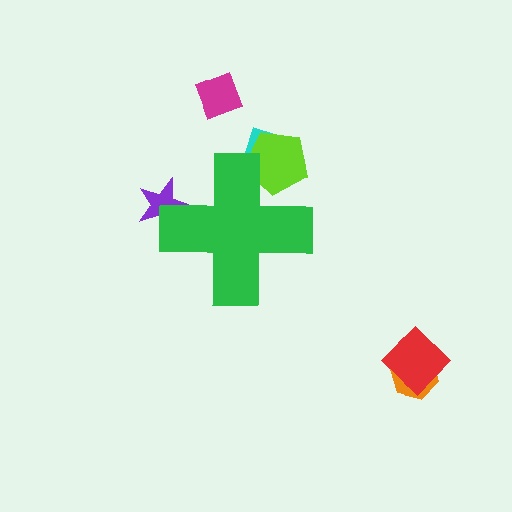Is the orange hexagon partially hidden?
No, the orange hexagon is fully visible.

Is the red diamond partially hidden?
No, the red diamond is fully visible.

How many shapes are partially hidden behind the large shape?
3 shapes are partially hidden.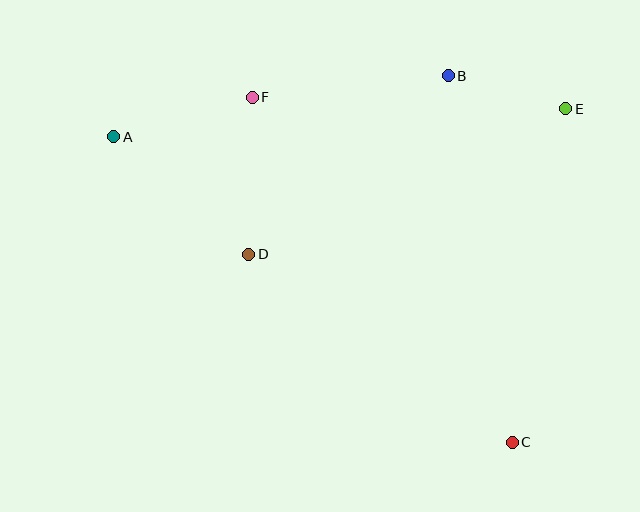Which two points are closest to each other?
Points B and E are closest to each other.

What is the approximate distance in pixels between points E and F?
The distance between E and F is approximately 314 pixels.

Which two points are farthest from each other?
Points A and C are farthest from each other.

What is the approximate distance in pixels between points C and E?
The distance between C and E is approximately 337 pixels.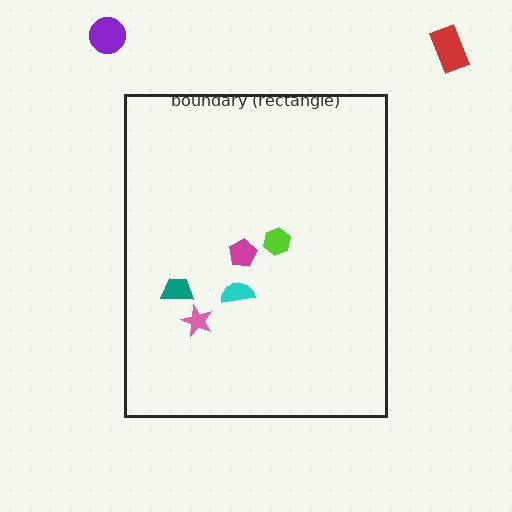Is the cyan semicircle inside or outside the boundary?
Inside.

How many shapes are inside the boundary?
5 inside, 2 outside.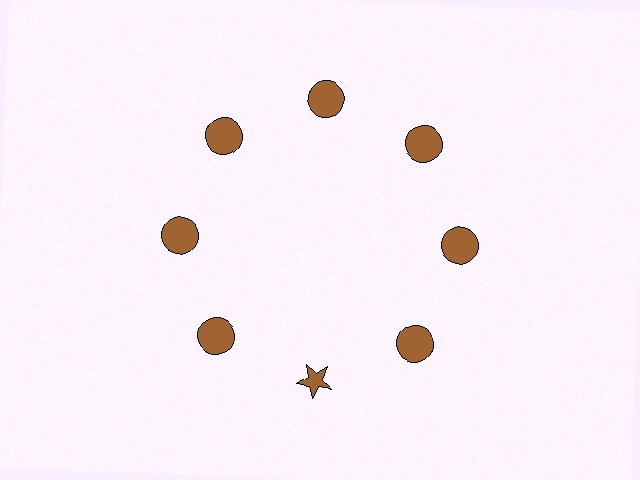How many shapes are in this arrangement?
There are 8 shapes arranged in a ring pattern.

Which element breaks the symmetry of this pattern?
The brown star at roughly the 6 o'clock position breaks the symmetry. All other shapes are brown circles.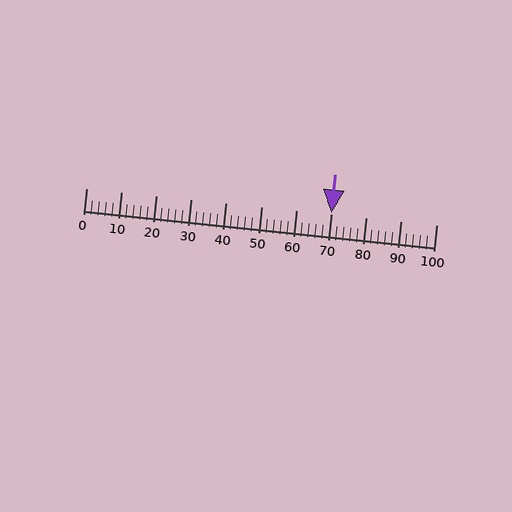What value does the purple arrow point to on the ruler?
The purple arrow points to approximately 70.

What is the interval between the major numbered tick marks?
The major tick marks are spaced 10 units apart.